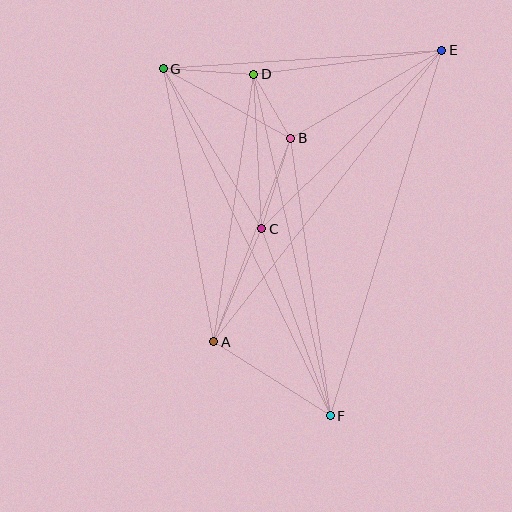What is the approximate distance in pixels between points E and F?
The distance between E and F is approximately 382 pixels.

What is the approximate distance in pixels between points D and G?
The distance between D and G is approximately 91 pixels.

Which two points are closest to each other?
Points B and D are closest to each other.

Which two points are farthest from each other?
Points F and G are farthest from each other.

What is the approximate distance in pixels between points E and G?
The distance between E and G is approximately 279 pixels.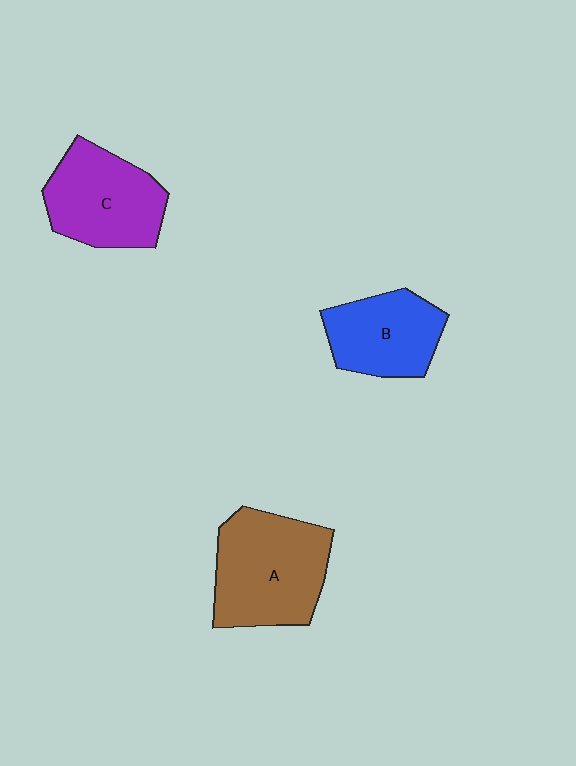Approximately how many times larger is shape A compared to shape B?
Approximately 1.4 times.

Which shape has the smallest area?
Shape B (blue).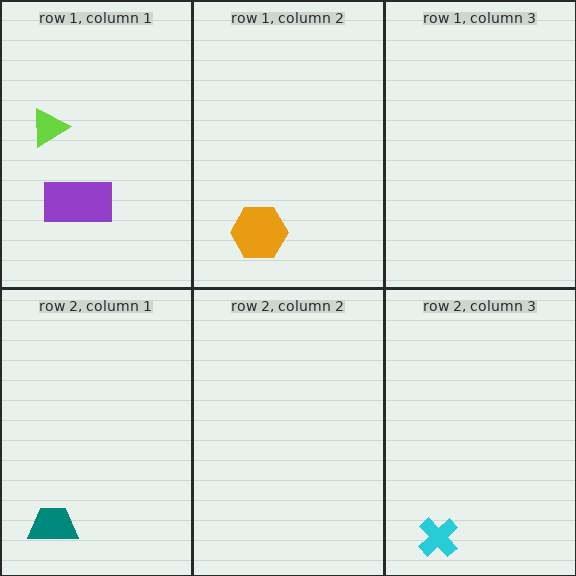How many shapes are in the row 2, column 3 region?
1.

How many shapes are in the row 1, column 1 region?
2.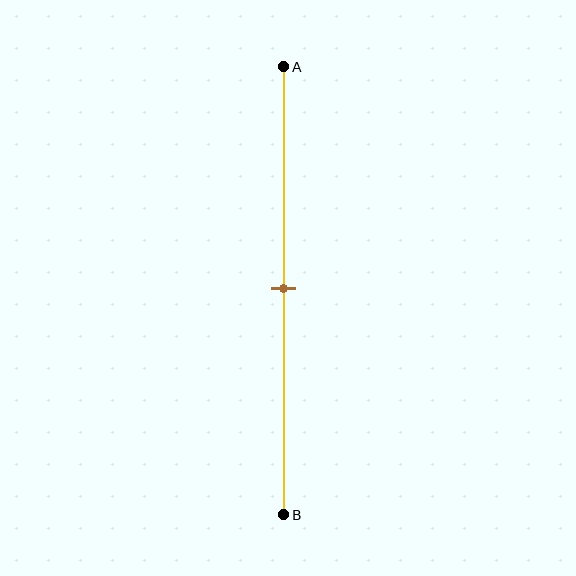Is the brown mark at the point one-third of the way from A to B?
No, the mark is at about 50% from A, not at the 33% one-third point.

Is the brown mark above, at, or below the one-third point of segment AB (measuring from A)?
The brown mark is below the one-third point of segment AB.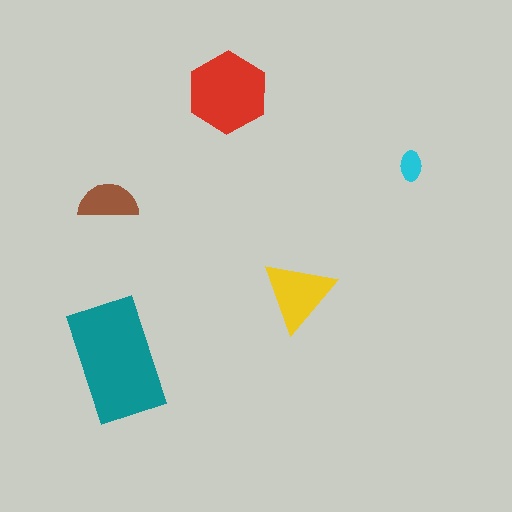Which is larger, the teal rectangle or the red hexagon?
The teal rectangle.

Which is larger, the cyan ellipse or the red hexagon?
The red hexagon.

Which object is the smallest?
The cyan ellipse.